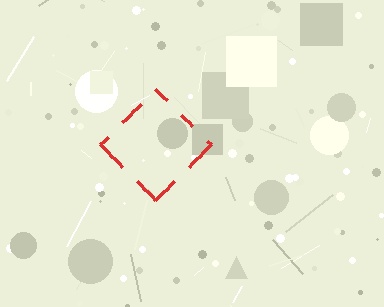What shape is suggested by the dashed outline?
The dashed outline suggests a diamond.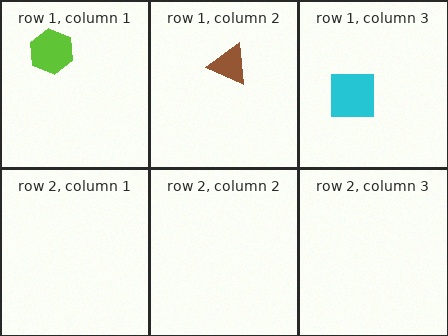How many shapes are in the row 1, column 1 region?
1.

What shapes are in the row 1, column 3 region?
The cyan square.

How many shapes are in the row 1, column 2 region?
1.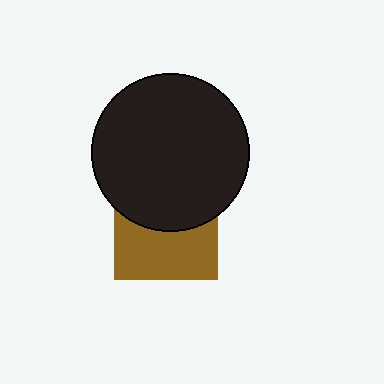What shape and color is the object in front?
The object in front is a black circle.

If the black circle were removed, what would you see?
You would see the complete brown square.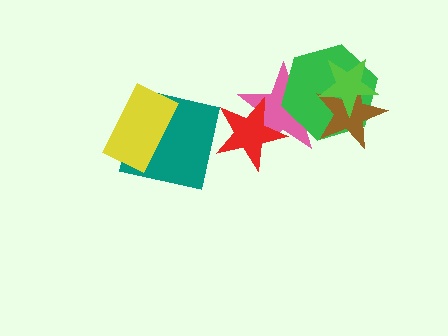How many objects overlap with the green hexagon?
3 objects overlap with the green hexagon.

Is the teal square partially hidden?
Yes, it is partially covered by another shape.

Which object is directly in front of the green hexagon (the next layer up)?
The brown star is directly in front of the green hexagon.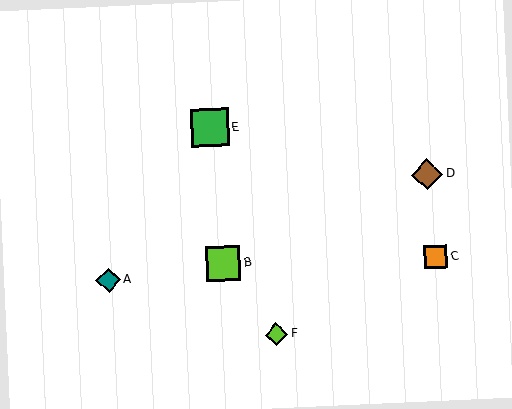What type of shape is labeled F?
Shape F is a lime diamond.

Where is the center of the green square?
The center of the green square is at (210, 128).